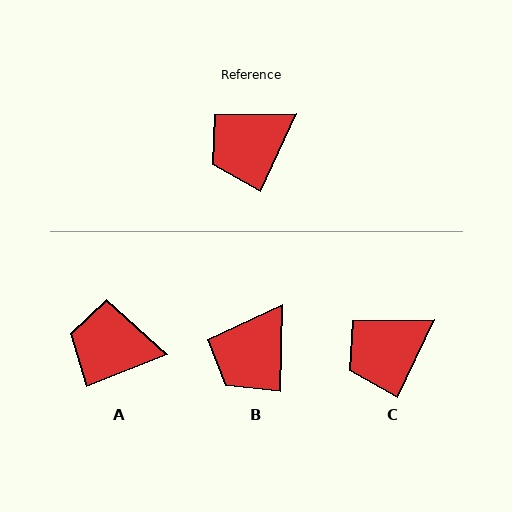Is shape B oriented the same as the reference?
No, it is off by about 24 degrees.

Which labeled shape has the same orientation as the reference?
C.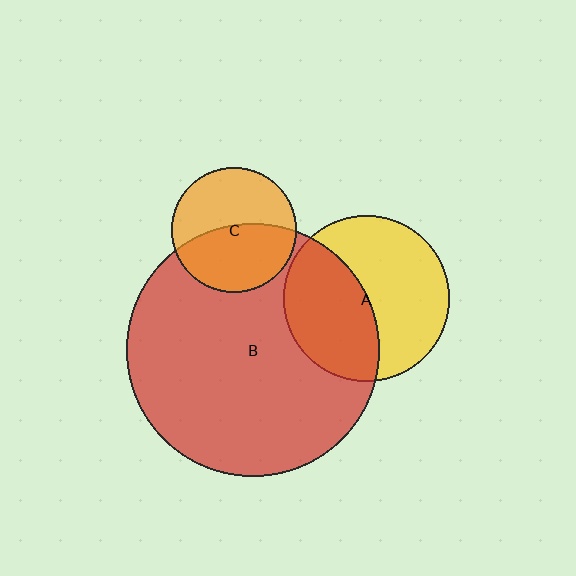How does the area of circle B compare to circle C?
Approximately 4.1 times.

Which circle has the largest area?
Circle B (red).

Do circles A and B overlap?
Yes.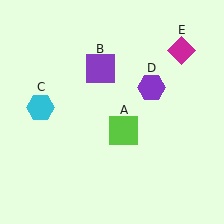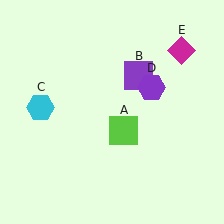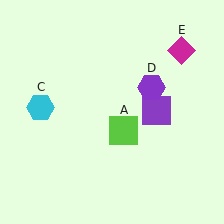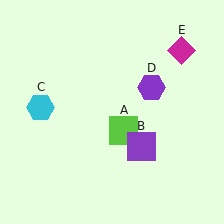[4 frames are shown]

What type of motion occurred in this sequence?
The purple square (object B) rotated clockwise around the center of the scene.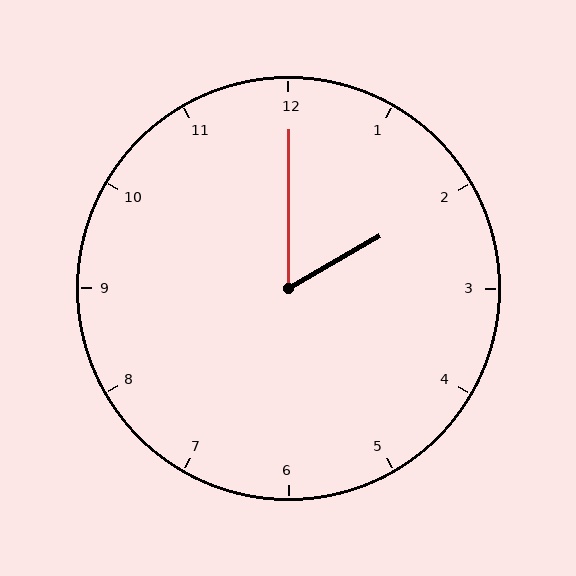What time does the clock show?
2:00.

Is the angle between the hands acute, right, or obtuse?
It is acute.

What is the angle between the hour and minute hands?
Approximately 60 degrees.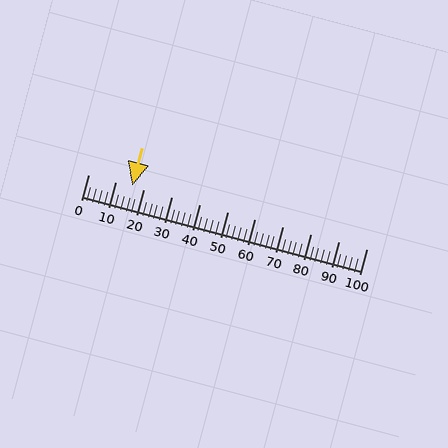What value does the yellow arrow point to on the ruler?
The yellow arrow points to approximately 16.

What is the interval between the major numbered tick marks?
The major tick marks are spaced 10 units apart.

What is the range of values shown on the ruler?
The ruler shows values from 0 to 100.